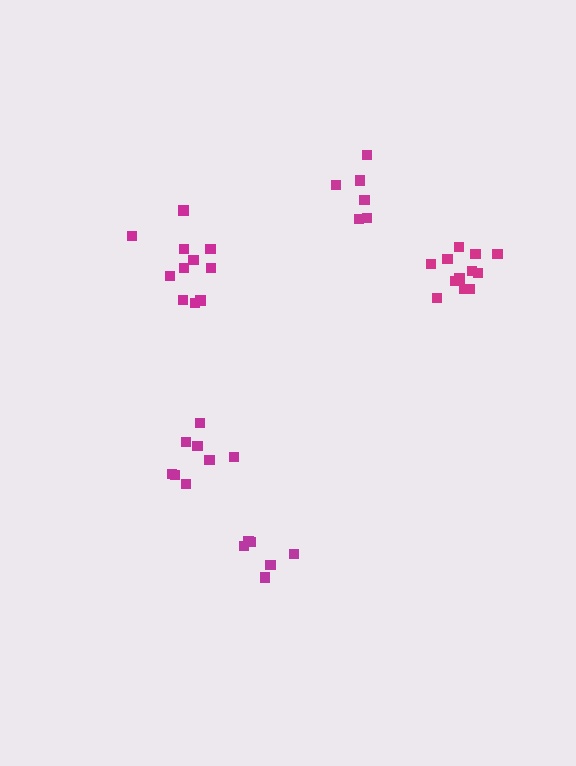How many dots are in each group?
Group 1: 11 dots, Group 2: 6 dots, Group 3: 8 dots, Group 4: 6 dots, Group 5: 12 dots (43 total).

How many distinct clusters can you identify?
There are 5 distinct clusters.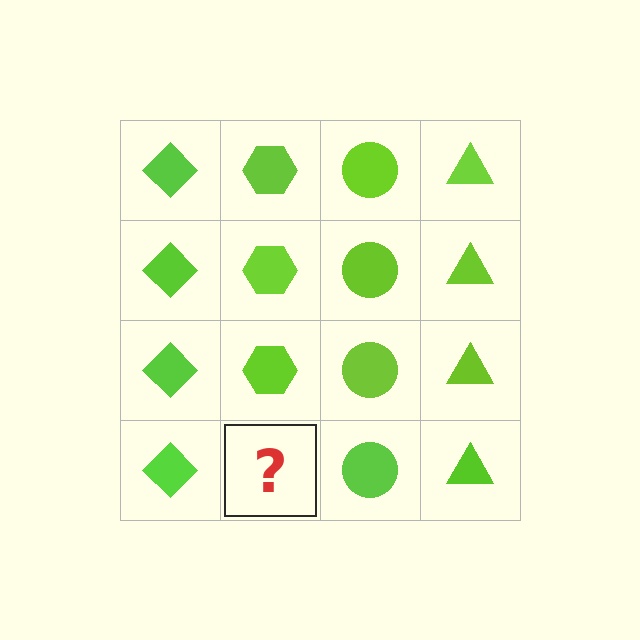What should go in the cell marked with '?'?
The missing cell should contain a lime hexagon.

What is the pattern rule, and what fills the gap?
The rule is that each column has a consistent shape. The gap should be filled with a lime hexagon.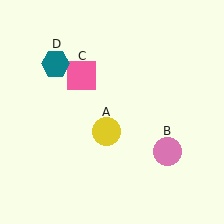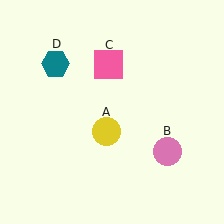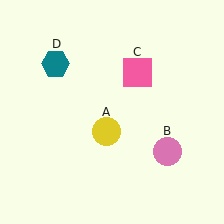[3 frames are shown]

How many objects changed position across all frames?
1 object changed position: pink square (object C).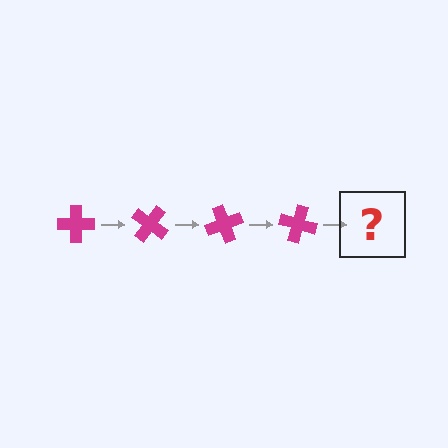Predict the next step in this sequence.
The next step is a magenta cross rotated 140 degrees.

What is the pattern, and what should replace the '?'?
The pattern is that the cross rotates 35 degrees each step. The '?' should be a magenta cross rotated 140 degrees.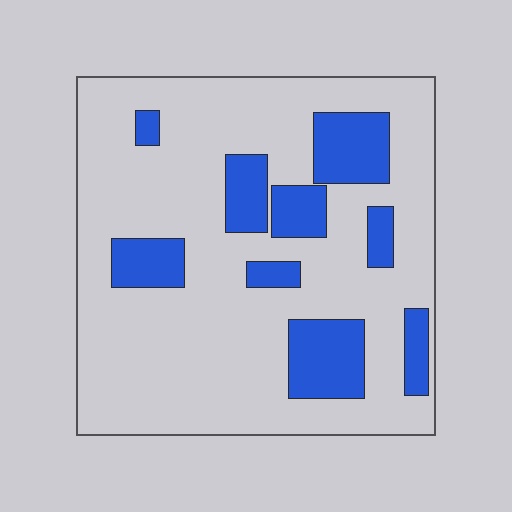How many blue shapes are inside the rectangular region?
9.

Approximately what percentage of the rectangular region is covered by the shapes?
Approximately 20%.